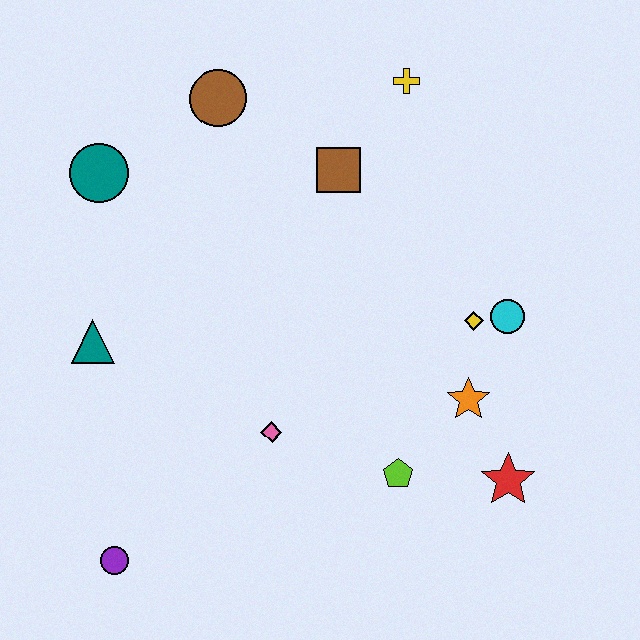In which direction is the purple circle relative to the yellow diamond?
The purple circle is to the left of the yellow diamond.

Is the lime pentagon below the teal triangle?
Yes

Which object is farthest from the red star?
The teal circle is farthest from the red star.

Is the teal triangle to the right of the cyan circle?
No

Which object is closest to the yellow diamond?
The cyan circle is closest to the yellow diamond.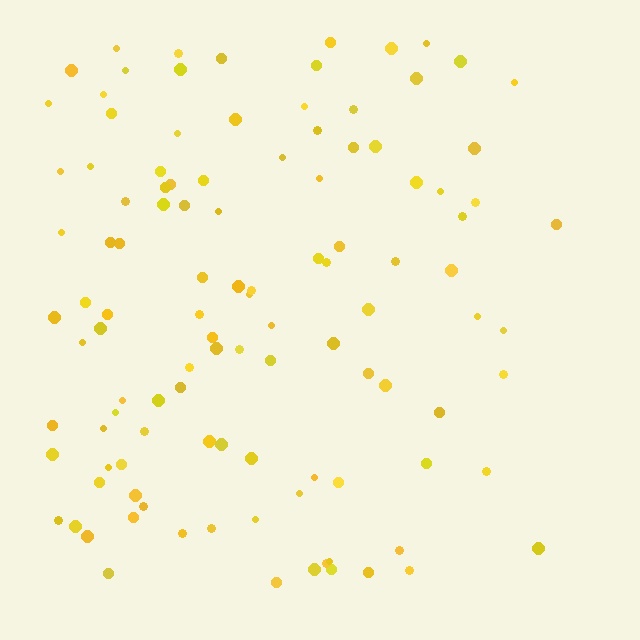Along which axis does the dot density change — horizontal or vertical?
Horizontal.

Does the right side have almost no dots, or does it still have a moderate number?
Still a moderate number, just noticeably fewer than the left.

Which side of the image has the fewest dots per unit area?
The right.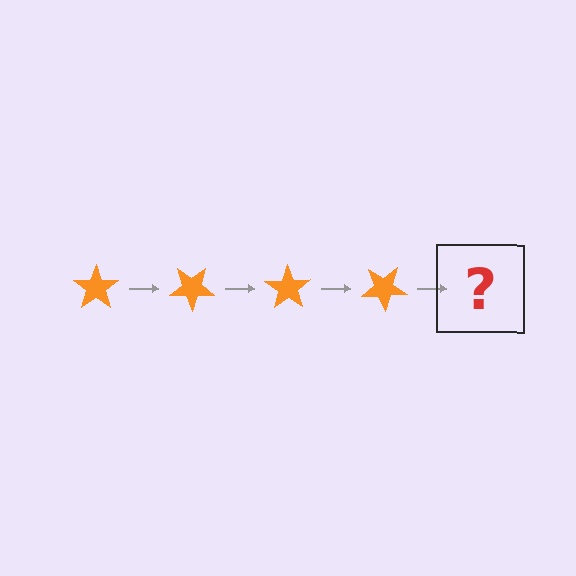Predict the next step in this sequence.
The next step is an orange star rotated 140 degrees.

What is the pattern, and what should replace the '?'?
The pattern is that the star rotates 35 degrees each step. The '?' should be an orange star rotated 140 degrees.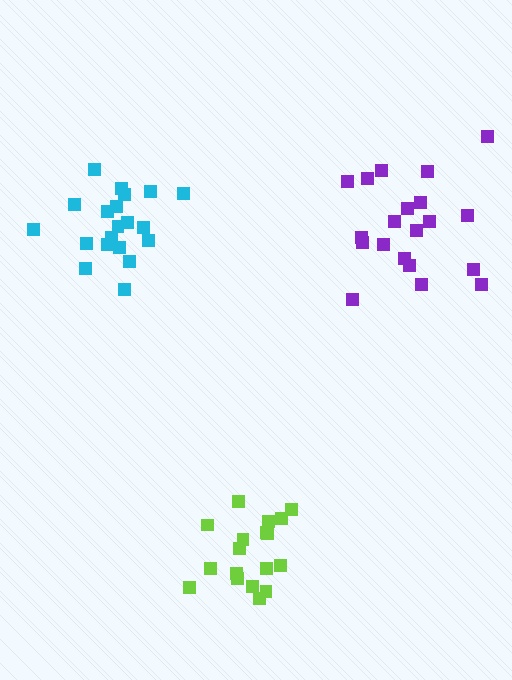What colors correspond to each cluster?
The clusters are colored: lime, purple, cyan.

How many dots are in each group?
Group 1: 18 dots, Group 2: 20 dots, Group 3: 20 dots (58 total).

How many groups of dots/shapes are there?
There are 3 groups.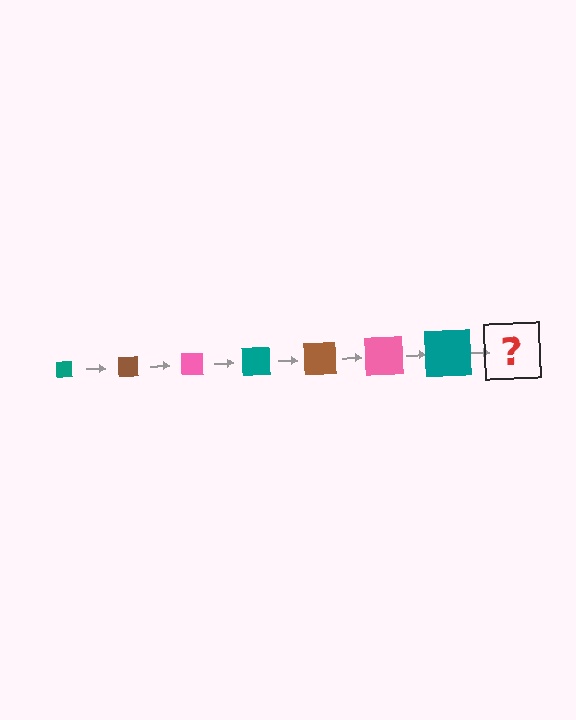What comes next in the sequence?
The next element should be a brown square, larger than the previous one.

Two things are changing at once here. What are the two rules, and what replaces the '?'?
The two rules are that the square grows larger each step and the color cycles through teal, brown, and pink. The '?' should be a brown square, larger than the previous one.